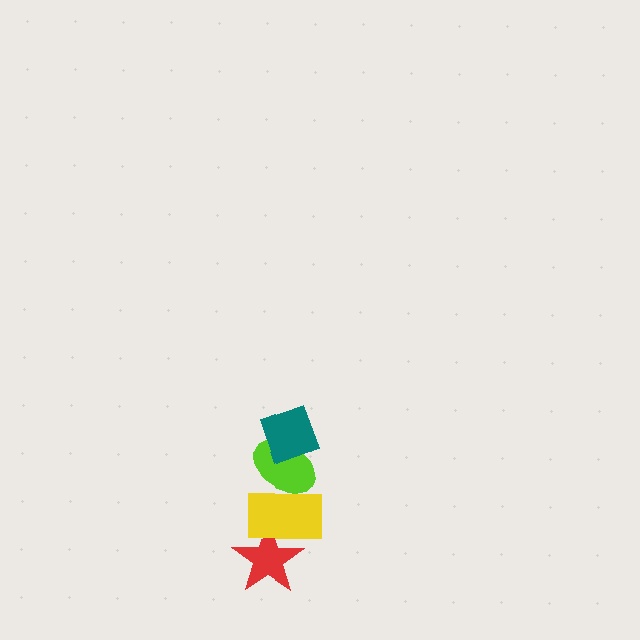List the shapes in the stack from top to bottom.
From top to bottom: the teal diamond, the lime ellipse, the yellow rectangle, the red star.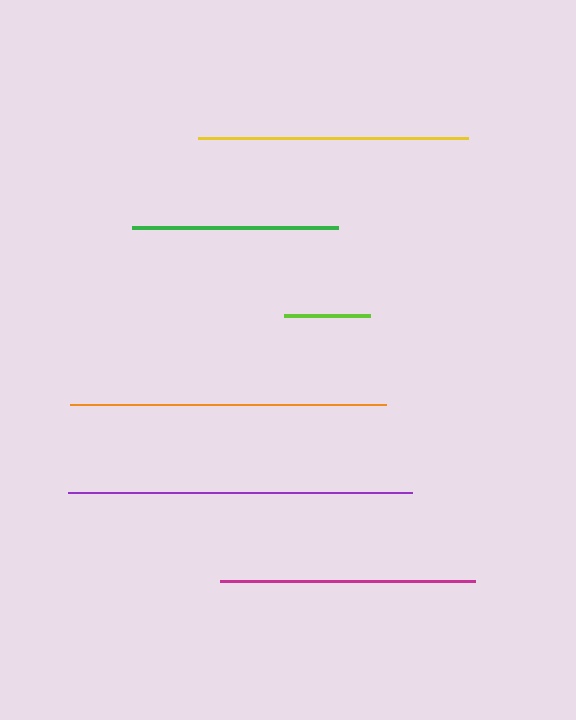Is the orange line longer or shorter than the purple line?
The purple line is longer than the orange line.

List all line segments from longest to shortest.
From longest to shortest: purple, orange, yellow, magenta, green, lime.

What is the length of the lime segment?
The lime segment is approximately 86 pixels long.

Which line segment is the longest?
The purple line is the longest at approximately 344 pixels.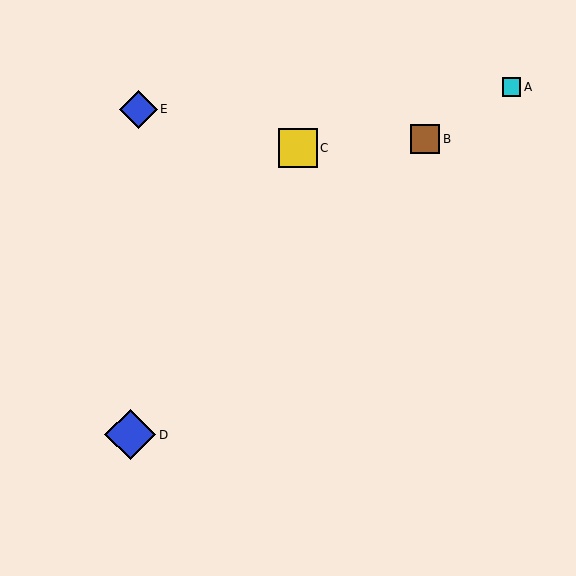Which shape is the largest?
The blue diamond (labeled D) is the largest.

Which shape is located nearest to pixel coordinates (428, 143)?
The brown square (labeled B) at (425, 139) is nearest to that location.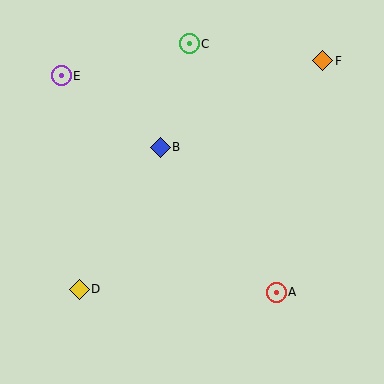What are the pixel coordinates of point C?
Point C is at (189, 44).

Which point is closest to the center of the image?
Point B at (160, 147) is closest to the center.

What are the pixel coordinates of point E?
Point E is at (61, 76).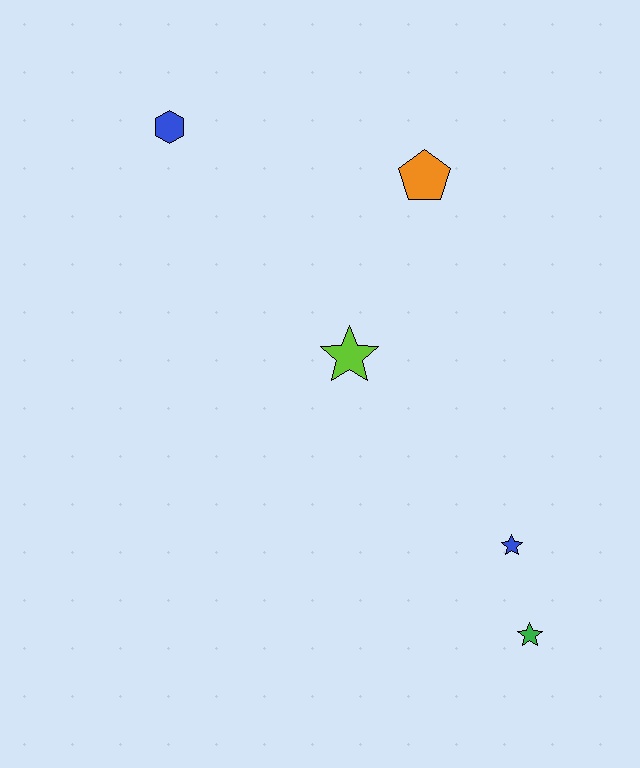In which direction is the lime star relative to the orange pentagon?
The lime star is below the orange pentagon.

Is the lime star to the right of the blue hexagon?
Yes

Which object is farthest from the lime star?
The green star is farthest from the lime star.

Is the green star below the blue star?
Yes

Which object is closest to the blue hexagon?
The orange pentagon is closest to the blue hexagon.